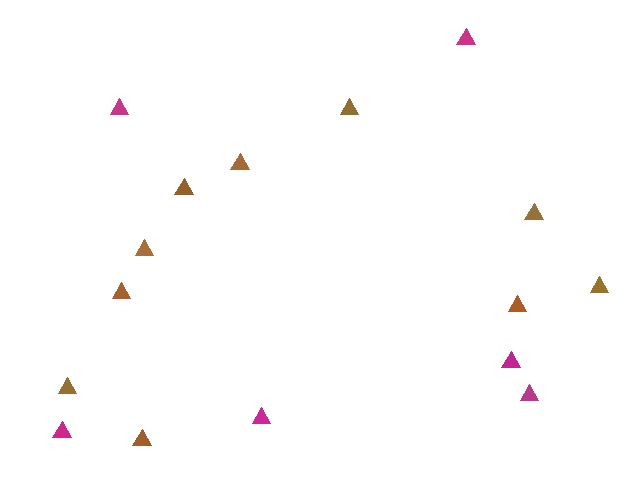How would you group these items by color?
There are 2 groups: one group of brown triangles (10) and one group of magenta triangles (6).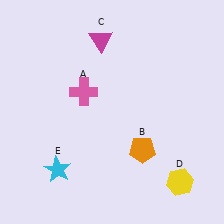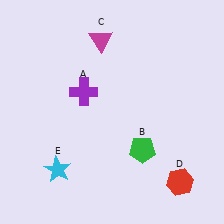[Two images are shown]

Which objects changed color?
A changed from pink to purple. B changed from orange to green. D changed from yellow to red.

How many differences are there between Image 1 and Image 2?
There are 3 differences between the two images.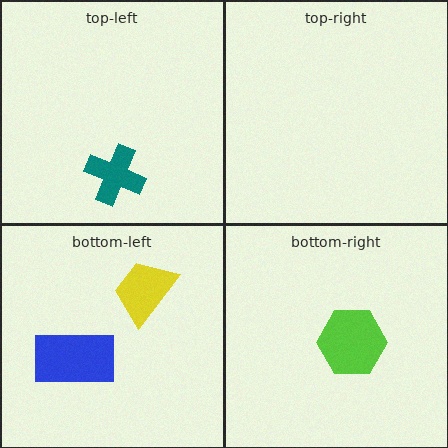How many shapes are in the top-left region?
1.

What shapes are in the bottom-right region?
The lime hexagon.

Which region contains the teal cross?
The top-left region.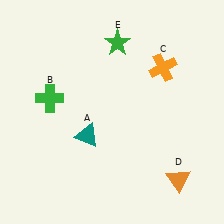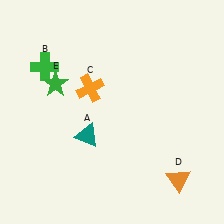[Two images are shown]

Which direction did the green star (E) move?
The green star (E) moved left.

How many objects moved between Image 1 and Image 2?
3 objects moved between the two images.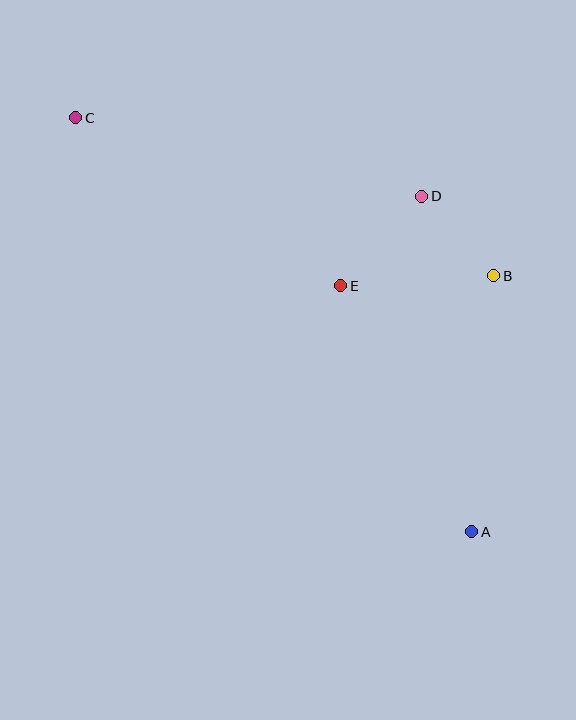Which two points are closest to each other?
Points B and D are closest to each other.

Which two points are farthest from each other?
Points A and C are farthest from each other.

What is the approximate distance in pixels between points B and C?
The distance between B and C is approximately 447 pixels.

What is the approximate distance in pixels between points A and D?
The distance between A and D is approximately 340 pixels.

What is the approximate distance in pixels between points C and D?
The distance between C and D is approximately 355 pixels.